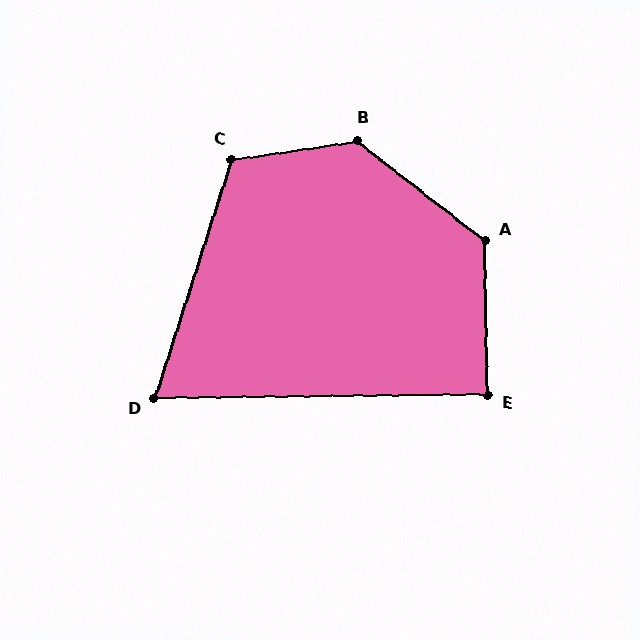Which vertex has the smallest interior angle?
D, at approximately 71 degrees.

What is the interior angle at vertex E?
Approximately 90 degrees (approximately right).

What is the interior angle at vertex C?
Approximately 116 degrees (obtuse).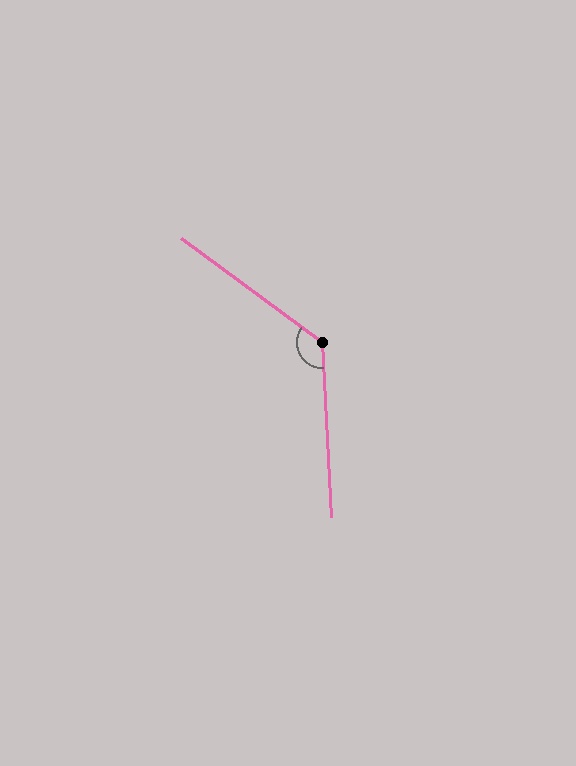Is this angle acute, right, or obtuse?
It is obtuse.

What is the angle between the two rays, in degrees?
Approximately 129 degrees.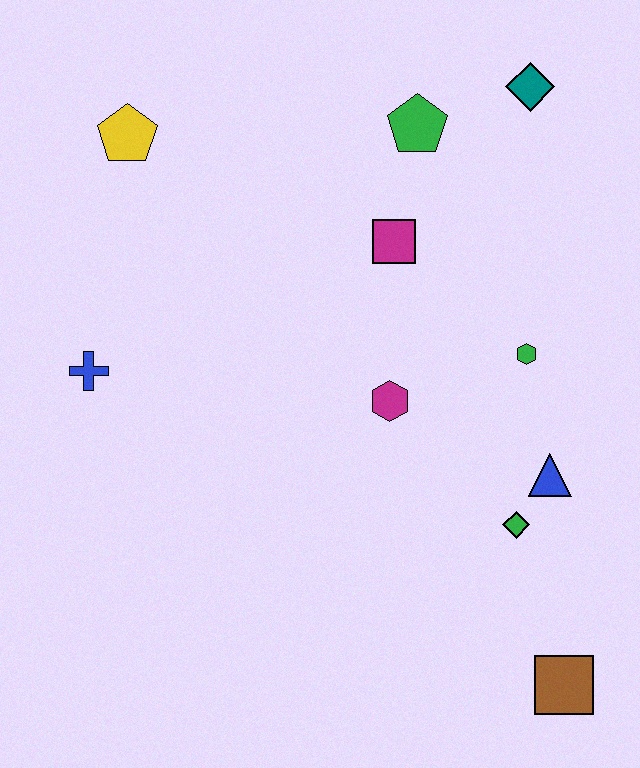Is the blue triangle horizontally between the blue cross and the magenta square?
No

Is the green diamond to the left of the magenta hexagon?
No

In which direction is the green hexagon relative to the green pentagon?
The green hexagon is below the green pentagon.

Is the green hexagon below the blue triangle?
No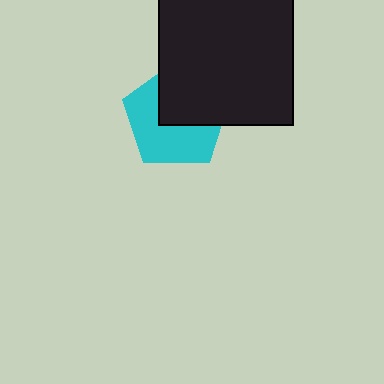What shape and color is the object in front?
The object in front is a black square.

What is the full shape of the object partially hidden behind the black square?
The partially hidden object is a cyan pentagon.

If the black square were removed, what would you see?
You would see the complete cyan pentagon.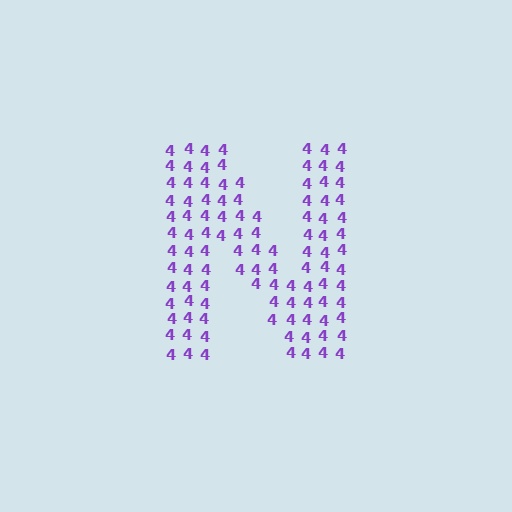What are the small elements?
The small elements are digit 4's.